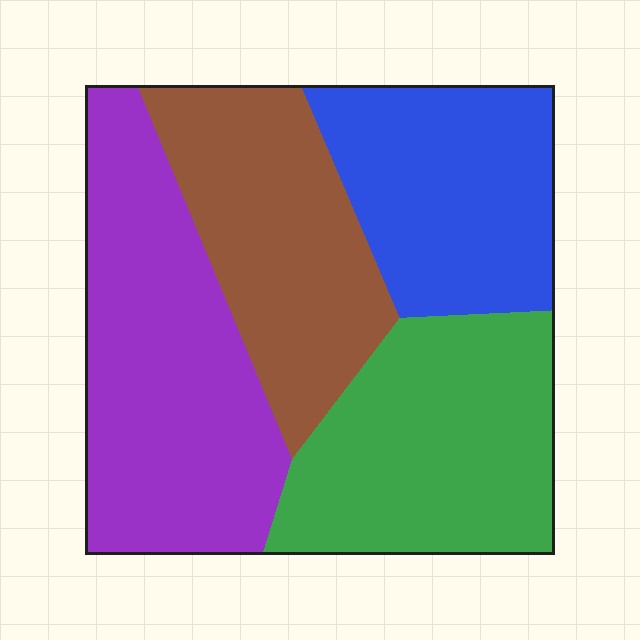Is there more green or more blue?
Green.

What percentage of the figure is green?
Green takes up between a sixth and a third of the figure.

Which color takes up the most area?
Purple, at roughly 30%.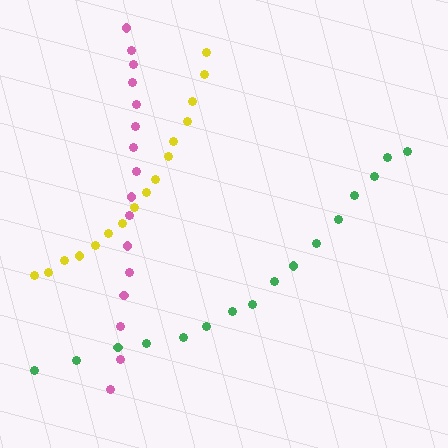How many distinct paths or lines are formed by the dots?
There are 3 distinct paths.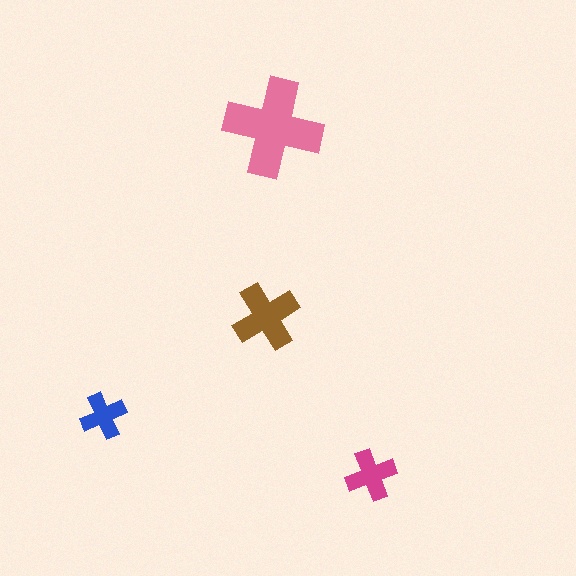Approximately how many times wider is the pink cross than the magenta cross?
About 2 times wider.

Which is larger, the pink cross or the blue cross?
The pink one.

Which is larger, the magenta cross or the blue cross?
The magenta one.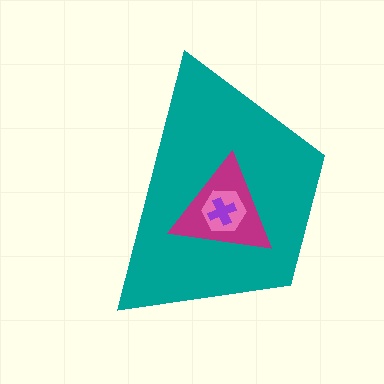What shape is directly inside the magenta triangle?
The pink hexagon.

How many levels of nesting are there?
4.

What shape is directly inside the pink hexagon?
The purple cross.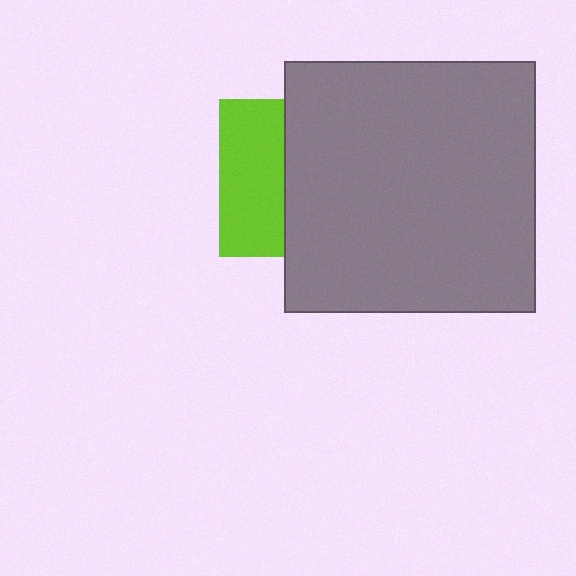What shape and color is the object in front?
The object in front is a gray square.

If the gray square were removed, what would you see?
You would see the complete lime square.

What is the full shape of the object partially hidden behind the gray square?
The partially hidden object is a lime square.